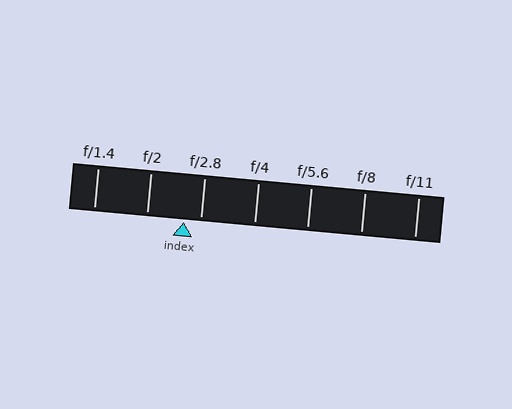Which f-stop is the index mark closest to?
The index mark is closest to f/2.8.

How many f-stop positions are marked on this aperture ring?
There are 7 f-stop positions marked.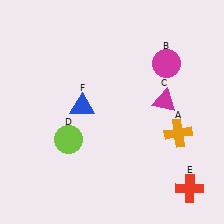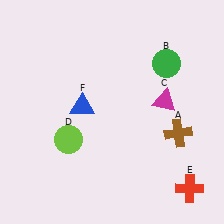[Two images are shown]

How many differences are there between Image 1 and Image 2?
There are 2 differences between the two images.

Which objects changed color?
A changed from orange to brown. B changed from magenta to green.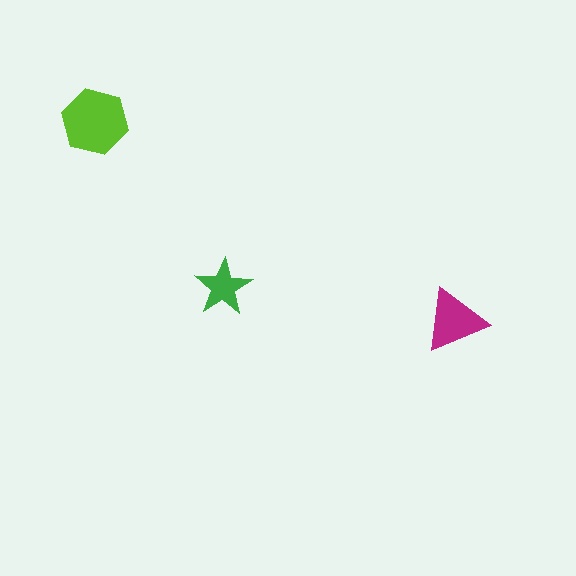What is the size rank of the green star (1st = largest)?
3rd.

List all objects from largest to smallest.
The lime hexagon, the magenta triangle, the green star.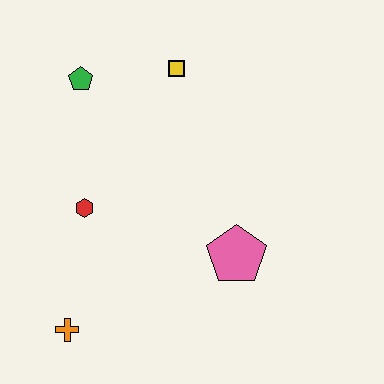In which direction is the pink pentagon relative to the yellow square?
The pink pentagon is below the yellow square.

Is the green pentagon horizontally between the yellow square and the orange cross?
Yes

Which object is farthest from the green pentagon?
The orange cross is farthest from the green pentagon.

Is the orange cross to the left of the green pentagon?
Yes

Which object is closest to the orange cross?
The red hexagon is closest to the orange cross.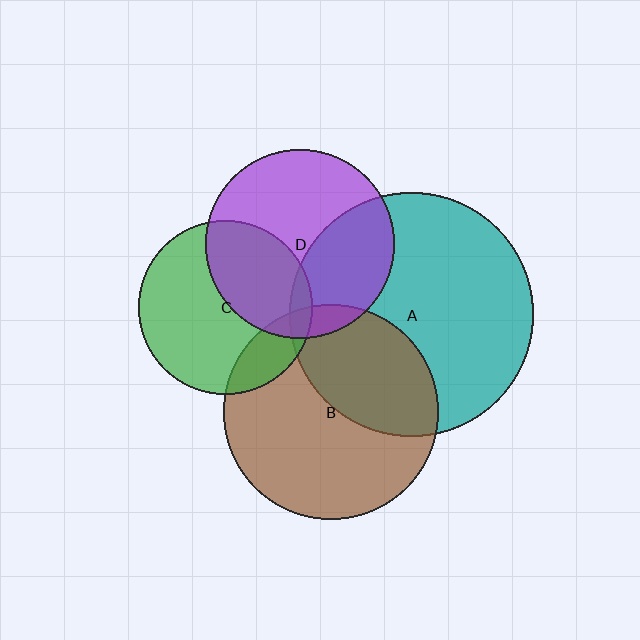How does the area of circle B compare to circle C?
Approximately 1.5 times.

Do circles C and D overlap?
Yes.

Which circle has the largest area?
Circle A (teal).